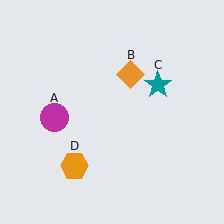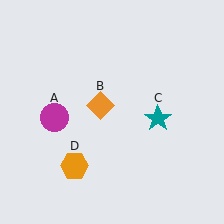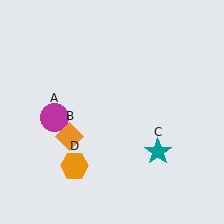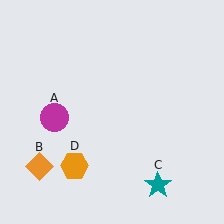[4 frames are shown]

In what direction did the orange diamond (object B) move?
The orange diamond (object B) moved down and to the left.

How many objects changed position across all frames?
2 objects changed position: orange diamond (object B), teal star (object C).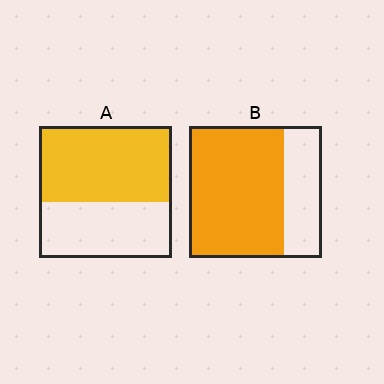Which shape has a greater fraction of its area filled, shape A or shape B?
Shape B.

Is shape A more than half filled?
Yes.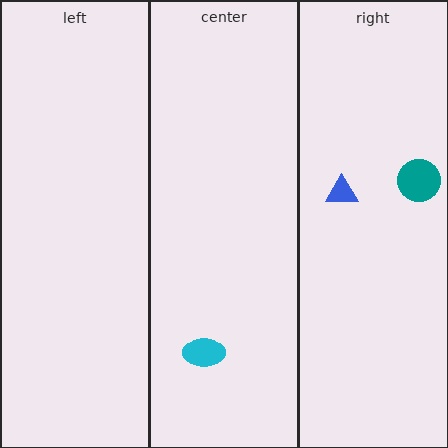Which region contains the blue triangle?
The right region.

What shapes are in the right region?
The blue triangle, the teal circle.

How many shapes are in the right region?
2.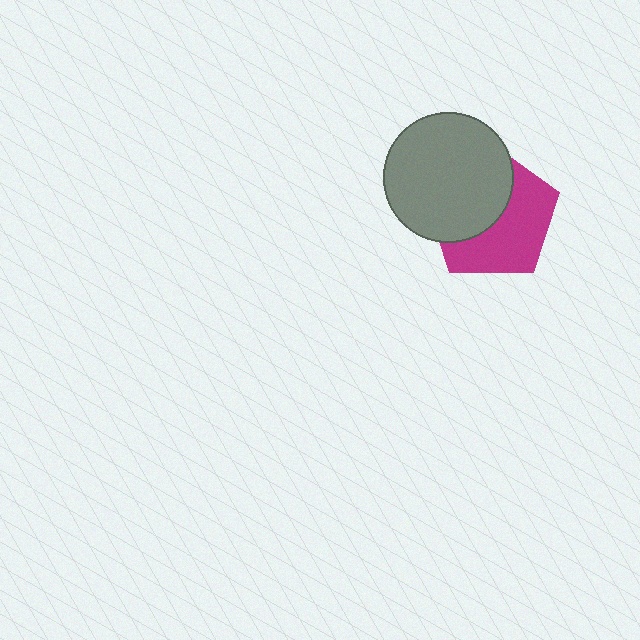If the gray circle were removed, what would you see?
You would see the complete magenta pentagon.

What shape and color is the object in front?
The object in front is a gray circle.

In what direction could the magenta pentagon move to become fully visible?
The magenta pentagon could move toward the lower-right. That would shift it out from behind the gray circle entirely.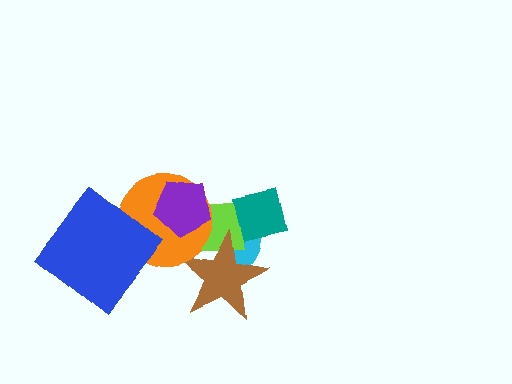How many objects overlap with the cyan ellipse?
3 objects overlap with the cyan ellipse.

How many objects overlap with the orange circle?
4 objects overlap with the orange circle.